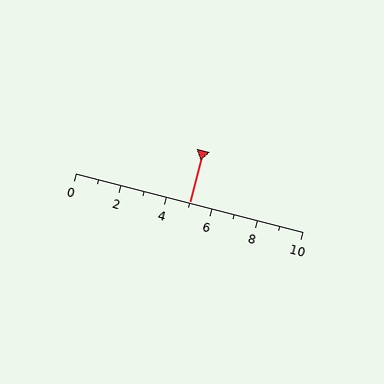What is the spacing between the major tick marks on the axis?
The major ticks are spaced 2 apart.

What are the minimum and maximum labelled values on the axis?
The axis runs from 0 to 10.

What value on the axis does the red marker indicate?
The marker indicates approximately 5.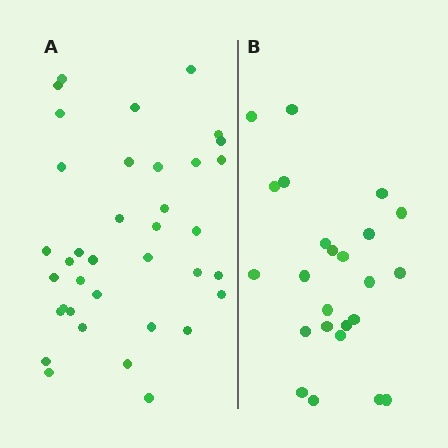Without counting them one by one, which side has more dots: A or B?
Region A (the left region) has more dots.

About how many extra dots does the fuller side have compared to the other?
Region A has approximately 15 more dots than region B.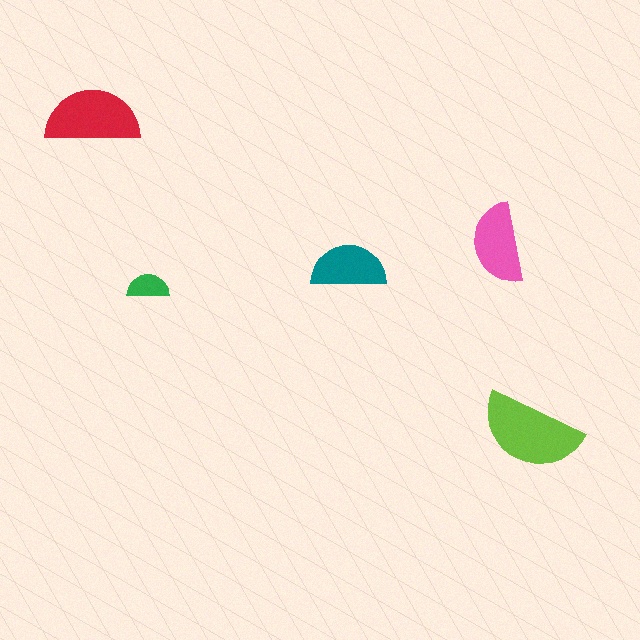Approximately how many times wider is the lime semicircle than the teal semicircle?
About 1.5 times wider.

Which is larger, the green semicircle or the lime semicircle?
The lime one.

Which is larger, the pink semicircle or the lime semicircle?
The lime one.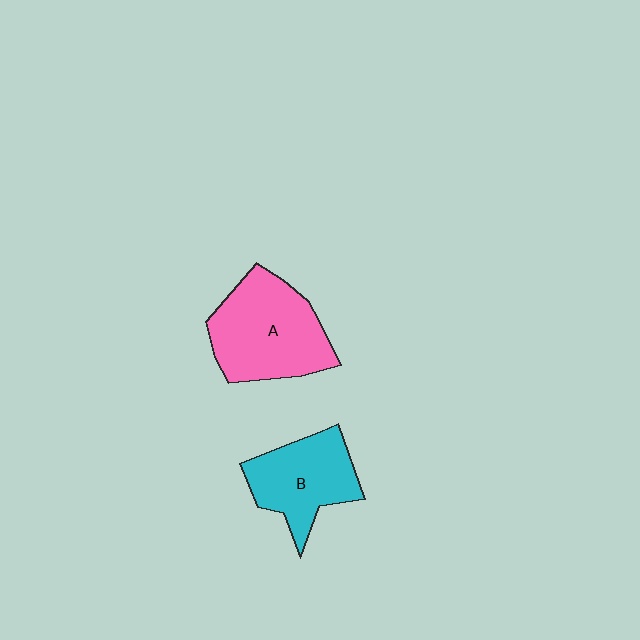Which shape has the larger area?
Shape A (pink).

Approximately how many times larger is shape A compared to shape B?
Approximately 1.3 times.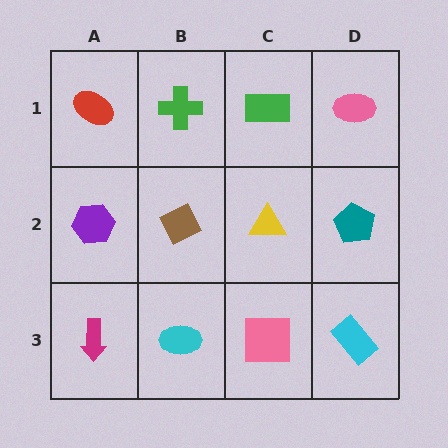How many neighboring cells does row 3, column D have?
2.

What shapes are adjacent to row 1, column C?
A yellow triangle (row 2, column C), a green cross (row 1, column B), a pink ellipse (row 1, column D).